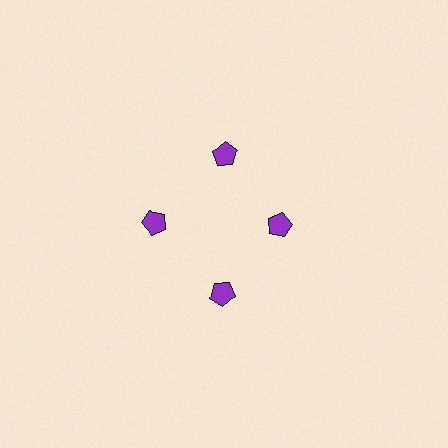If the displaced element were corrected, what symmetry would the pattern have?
It would have 4-fold rotational symmetry — the pattern would map onto itself every 90 degrees.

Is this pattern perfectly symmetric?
No. The 4 purple pentagons are arranged in a ring, but one element near the 3 o'clock position is pulled inward toward the center, breaking the 4-fold rotational symmetry.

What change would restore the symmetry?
The symmetry would be restored by moving it outward, back onto the ring so that all 4 pentagons sit at equal angles and equal distance from the center.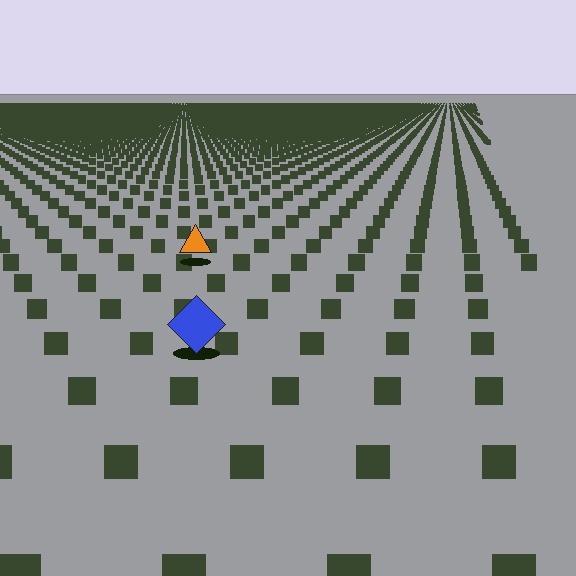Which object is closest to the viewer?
The blue diamond is closest. The texture marks near it are larger and more spread out.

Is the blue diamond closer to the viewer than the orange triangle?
Yes. The blue diamond is closer — you can tell from the texture gradient: the ground texture is coarser near it.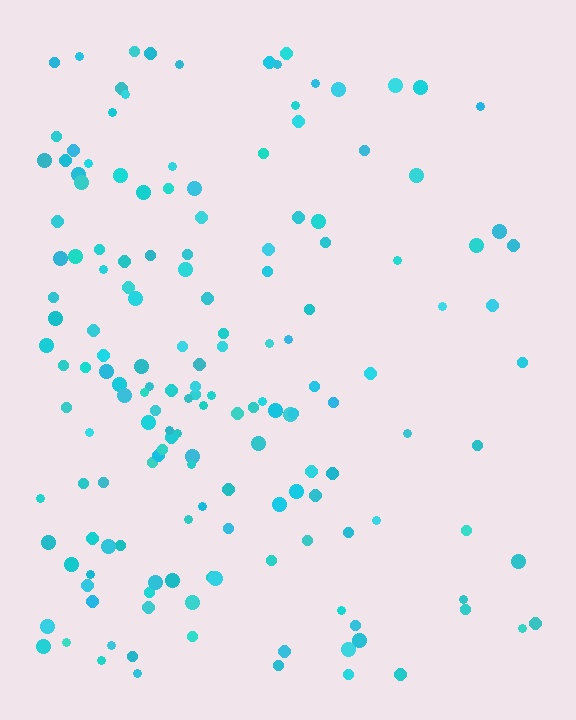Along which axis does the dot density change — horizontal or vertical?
Horizontal.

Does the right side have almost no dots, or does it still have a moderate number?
Still a moderate number, just noticeably fewer than the left.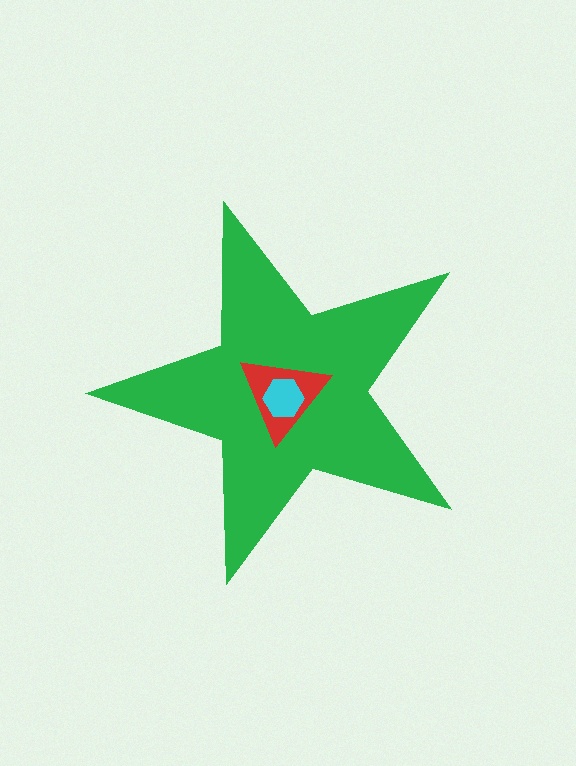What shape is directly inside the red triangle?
The cyan hexagon.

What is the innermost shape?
The cyan hexagon.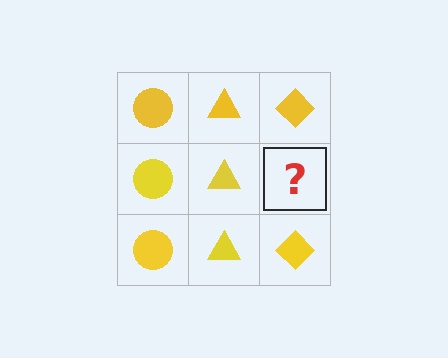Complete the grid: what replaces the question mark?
The question mark should be replaced with a yellow diamond.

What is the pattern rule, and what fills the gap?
The rule is that each column has a consistent shape. The gap should be filled with a yellow diamond.